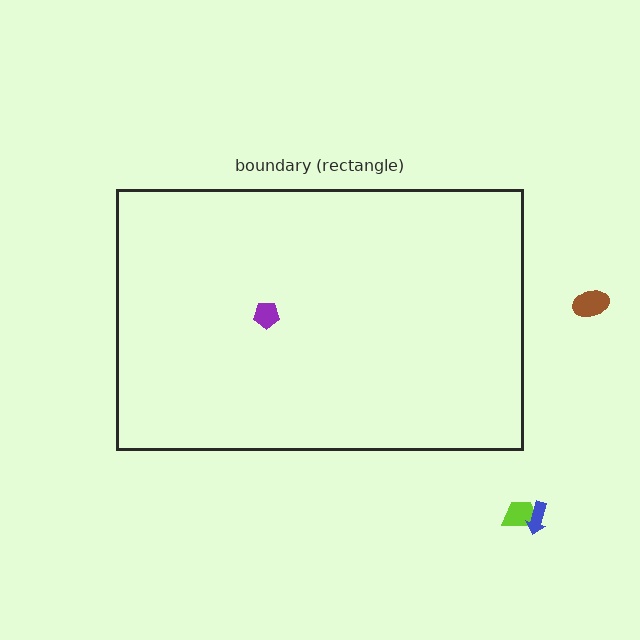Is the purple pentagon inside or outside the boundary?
Inside.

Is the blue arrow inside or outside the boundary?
Outside.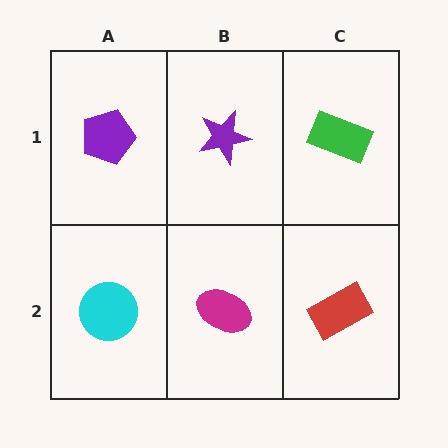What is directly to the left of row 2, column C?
A magenta ellipse.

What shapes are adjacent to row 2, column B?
A purple star (row 1, column B), a cyan circle (row 2, column A), a red rectangle (row 2, column C).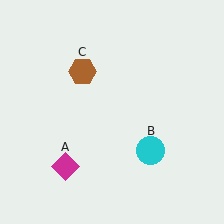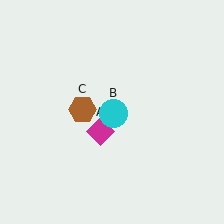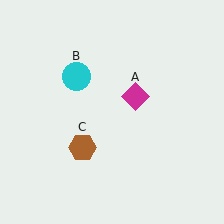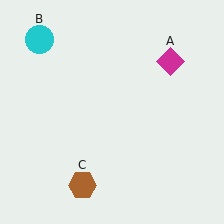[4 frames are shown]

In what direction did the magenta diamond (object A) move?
The magenta diamond (object A) moved up and to the right.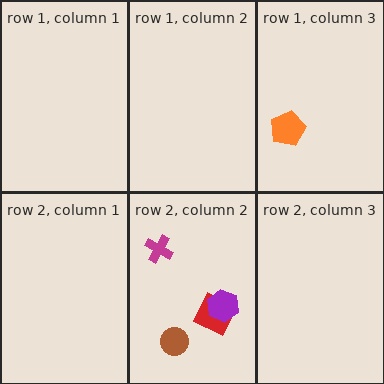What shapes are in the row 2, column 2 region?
The red square, the purple hexagon, the magenta cross, the brown circle.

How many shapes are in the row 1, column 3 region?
1.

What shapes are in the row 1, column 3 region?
The orange pentagon.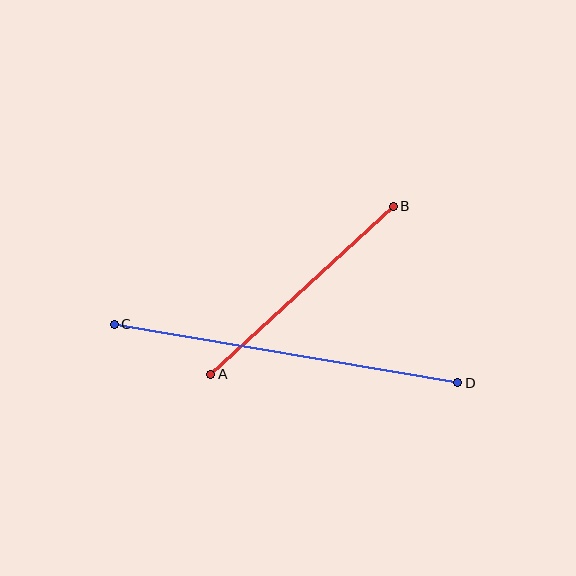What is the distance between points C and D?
The distance is approximately 349 pixels.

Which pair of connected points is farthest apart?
Points C and D are farthest apart.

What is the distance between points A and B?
The distance is approximately 248 pixels.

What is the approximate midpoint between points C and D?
The midpoint is at approximately (286, 353) pixels.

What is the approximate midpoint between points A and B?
The midpoint is at approximately (302, 290) pixels.